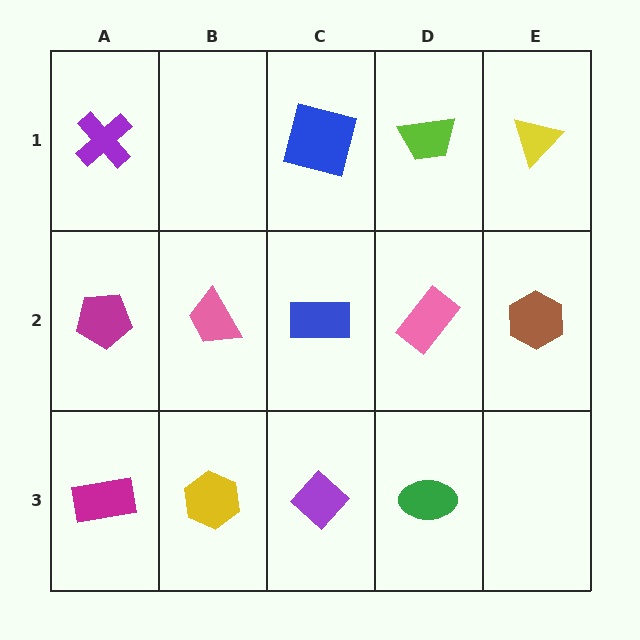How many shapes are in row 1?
4 shapes.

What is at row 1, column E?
A yellow triangle.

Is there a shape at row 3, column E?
No, that cell is empty.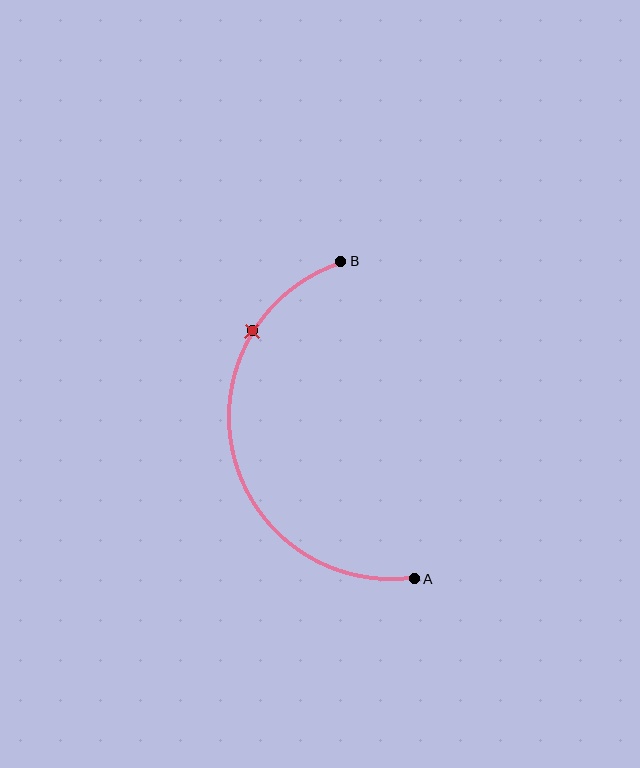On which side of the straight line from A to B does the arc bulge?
The arc bulges to the left of the straight line connecting A and B.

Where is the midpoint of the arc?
The arc midpoint is the point on the curve farthest from the straight line joining A and B. It sits to the left of that line.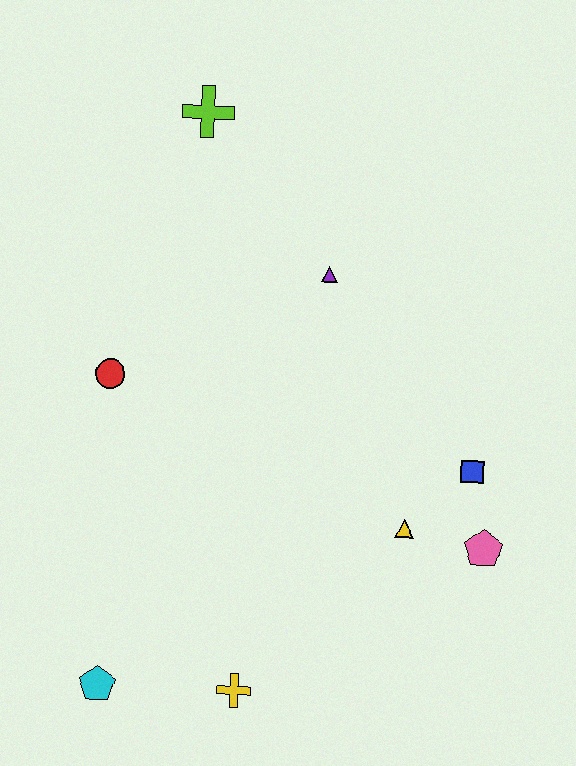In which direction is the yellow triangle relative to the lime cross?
The yellow triangle is below the lime cross.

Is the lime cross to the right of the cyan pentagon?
Yes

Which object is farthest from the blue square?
The lime cross is farthest from the blue square.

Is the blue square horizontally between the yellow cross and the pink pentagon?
Yes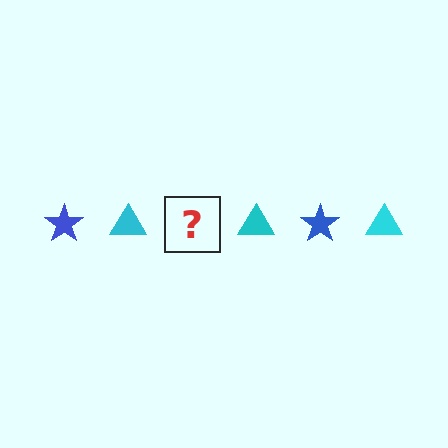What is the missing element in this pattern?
The missing element is a blue star.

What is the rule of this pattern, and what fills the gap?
The rule is that the pattern alternates between blue star and cyan triangle. The gap should be filled with a blue star.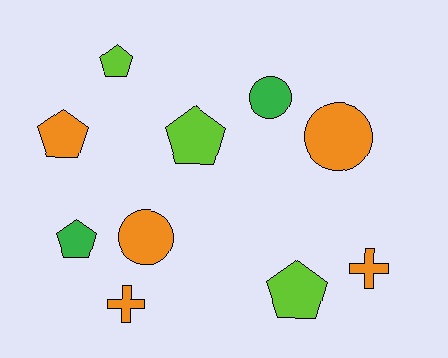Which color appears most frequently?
Orange, with 5 objects.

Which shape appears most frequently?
Pentagon, with 5 objects.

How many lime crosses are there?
There are no lime crosses.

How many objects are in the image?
There are 10 objects.